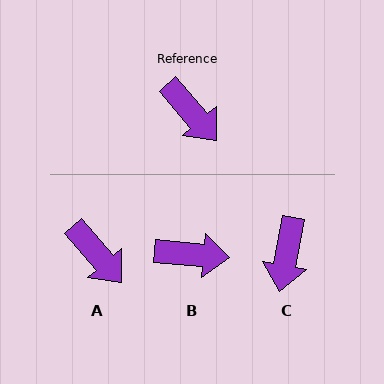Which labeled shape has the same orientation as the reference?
A.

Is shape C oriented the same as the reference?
No, it is off by about 52 degrees.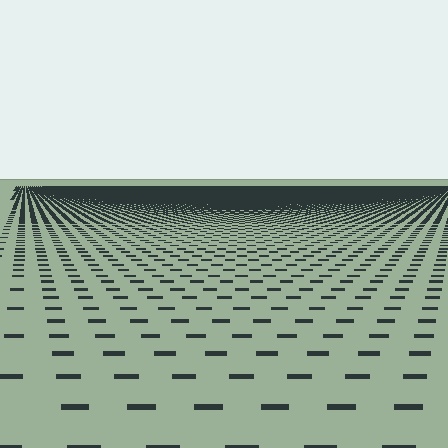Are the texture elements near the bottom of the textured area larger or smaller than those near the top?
Larger. Near the bottom, elements are closer to the viewer and appear at a bigger on-screen size.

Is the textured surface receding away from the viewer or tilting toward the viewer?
The surface is receding away from the viewer. Texture elements get smaller and denser toward the top.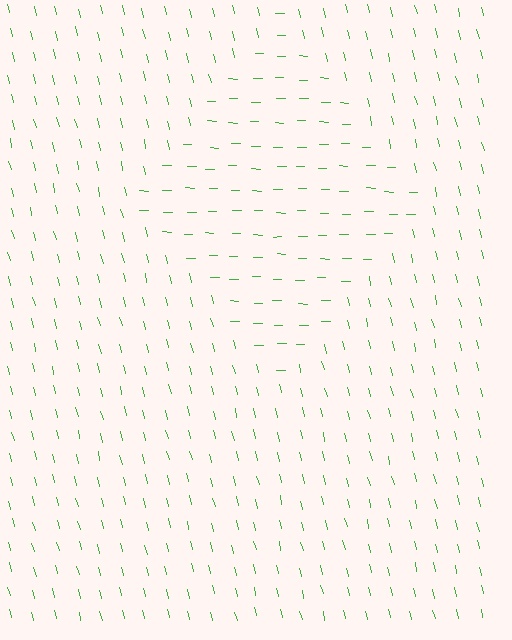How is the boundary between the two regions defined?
The boundary is defined purely by a change in line orientation (approximately 74 degrees difference). All lines are the same color and thickness.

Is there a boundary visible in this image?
Yes, there is a texture boundary formed by a change in line orientation.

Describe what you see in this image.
The image is filled with small green line segments. A diamond region in the image has lines oriented differently from the surrounding lines, creating a visible texture boundary.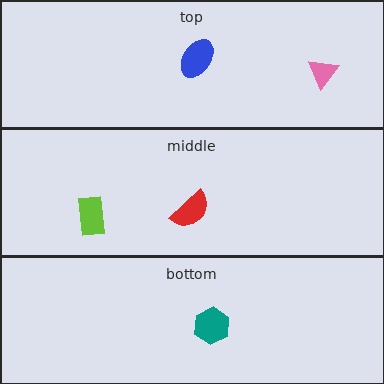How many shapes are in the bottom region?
1.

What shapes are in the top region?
The pink triangle, the blue ellipse.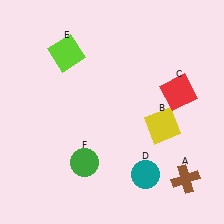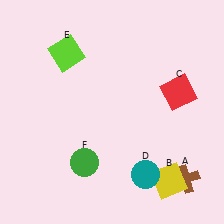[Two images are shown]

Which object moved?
The yellow square (B) moved down.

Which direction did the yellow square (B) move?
The yellow square (B) moved down.